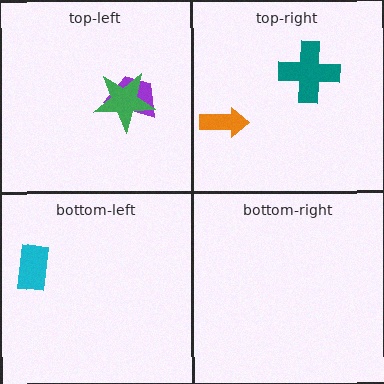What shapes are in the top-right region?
The teal cross, the orange arrow.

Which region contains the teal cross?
The top-right region.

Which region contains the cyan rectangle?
The bottom-left region.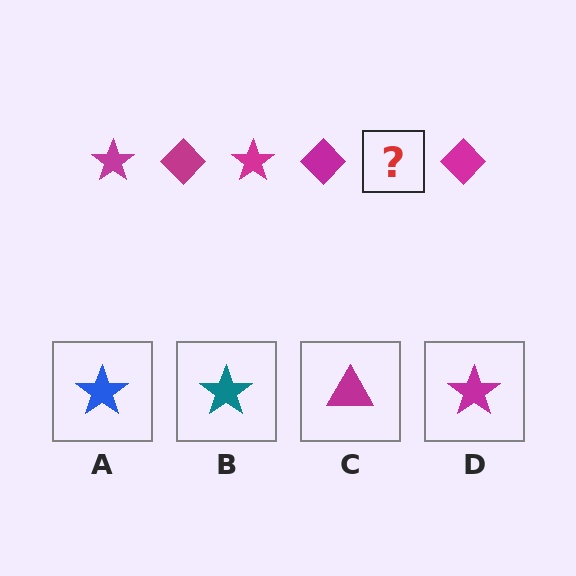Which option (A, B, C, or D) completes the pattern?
D.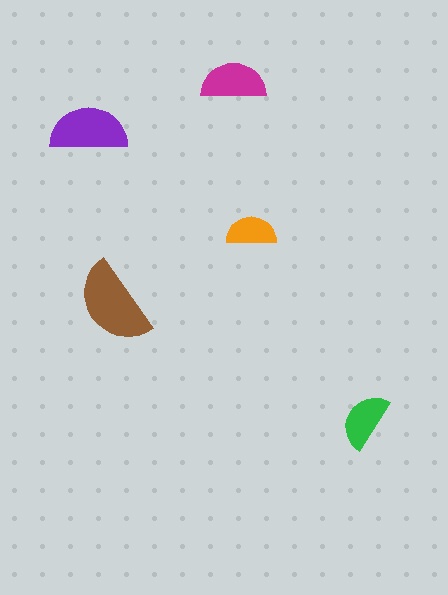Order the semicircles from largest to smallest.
the brown one, the purple one, the magenta one, the green one, the orange one.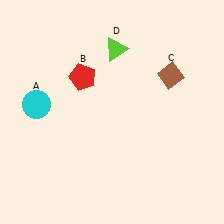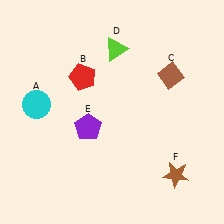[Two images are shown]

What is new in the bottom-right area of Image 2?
A brown star (F) was added in the bottom-right area of Image 2.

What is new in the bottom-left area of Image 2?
A purple pentagon (E) was added in the bottom-left area of Image 2.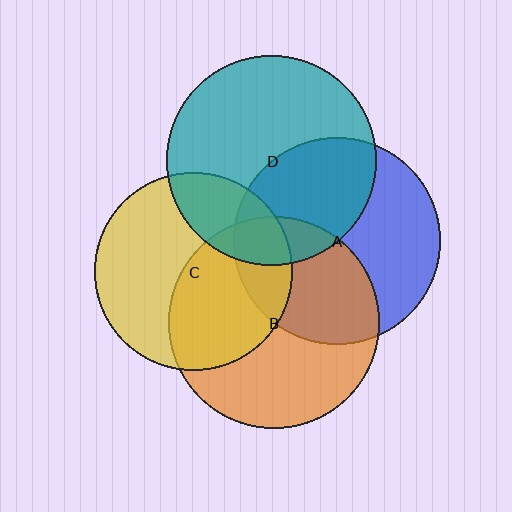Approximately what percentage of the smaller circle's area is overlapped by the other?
Approximately 15%.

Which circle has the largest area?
Circle B (orange).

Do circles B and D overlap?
Yes.